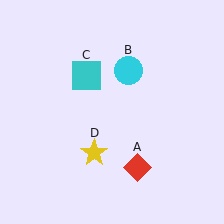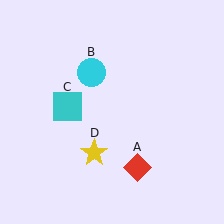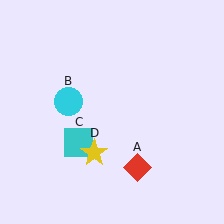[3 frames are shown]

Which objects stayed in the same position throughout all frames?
Red diamond (object A) and yellow star (object D) remained stationary.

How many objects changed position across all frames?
2 objects changed position: cyan circle (object B), cyan square (object C).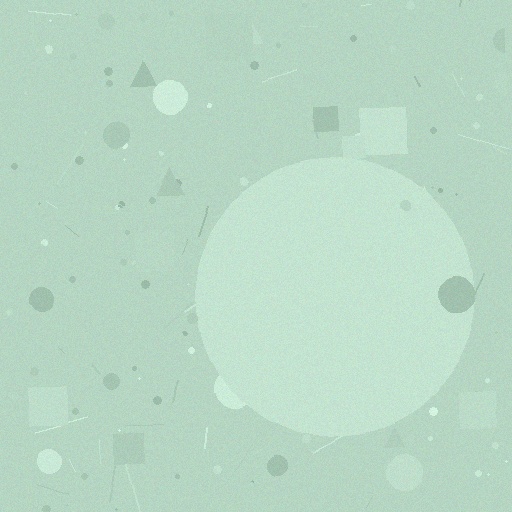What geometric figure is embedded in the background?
A circle is embedded in the background.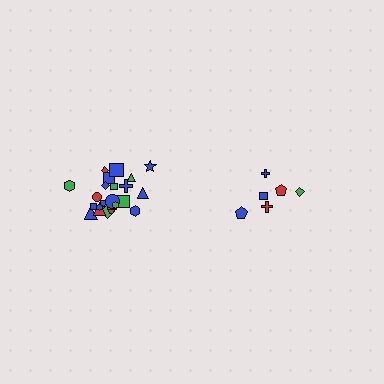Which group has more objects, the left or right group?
The left group.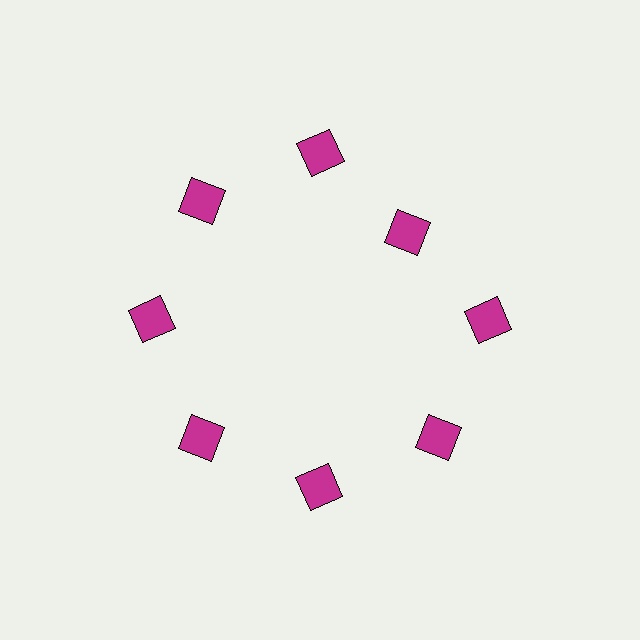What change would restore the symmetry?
The symmetry would be restored by moving it outward, back onto the ring so that all 8 squares sit at equal angles and equal distance from the center.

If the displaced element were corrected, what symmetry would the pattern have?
It would have 8-fold rotational symmetry — the pattern would map onto itself every 45 degrees.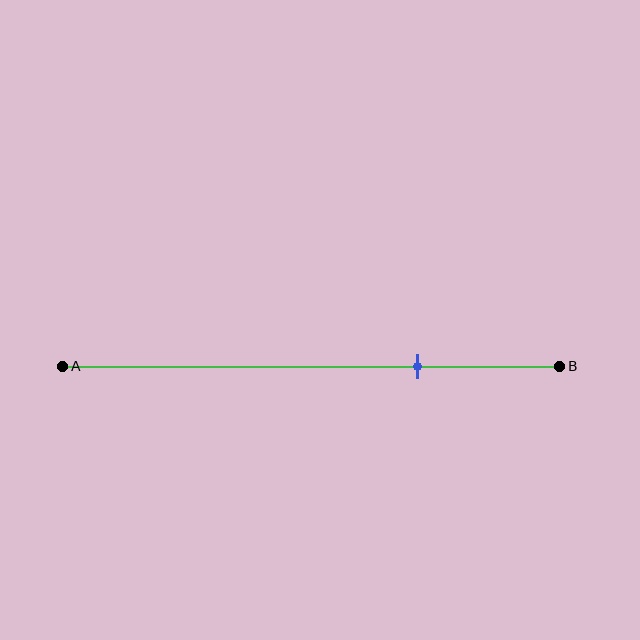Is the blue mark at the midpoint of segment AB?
No, the mark is at about 70% from A, not at the 50% midpoint.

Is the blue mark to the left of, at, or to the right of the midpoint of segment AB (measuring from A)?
The blue mark is to the right of the midpoint of segment AB.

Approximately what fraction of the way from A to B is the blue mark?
The blue mark is approximately 70% of the way from A to B.